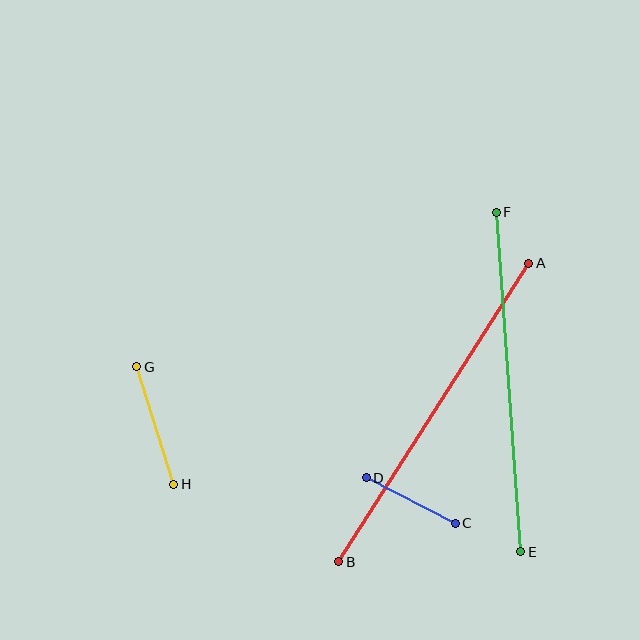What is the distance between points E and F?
The distance is approximately 341 pixels.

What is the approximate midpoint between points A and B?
The midpoint is at approximately (434, 413) pixels.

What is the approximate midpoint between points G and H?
The midpoint is at approximately (155, 425) pixels.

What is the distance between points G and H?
The distance is approximately 123 pixels.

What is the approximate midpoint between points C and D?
The midpoint is at approximately (411, 500) pixels.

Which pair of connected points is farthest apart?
Points A and B are farthest apart.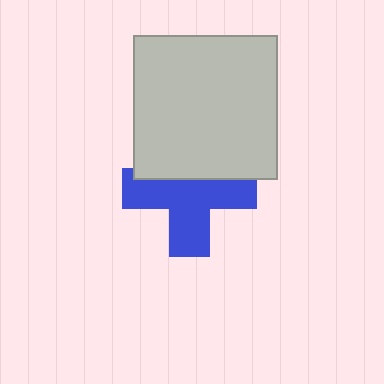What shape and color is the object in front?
The object in front is a light gray square.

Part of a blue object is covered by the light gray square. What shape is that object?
It is a cross.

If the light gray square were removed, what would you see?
You would see the complete blue cross.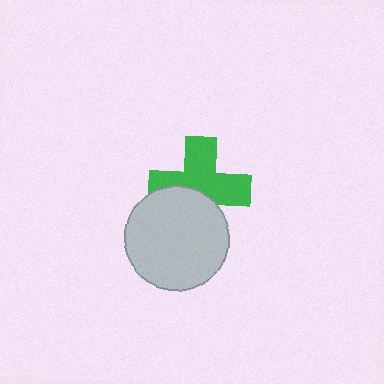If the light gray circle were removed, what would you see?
You would see the complete green cross.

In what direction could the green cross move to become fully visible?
The green cross could move up. That would shift it out from behind the light gray circle entirely.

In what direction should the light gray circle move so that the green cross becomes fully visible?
The light gray circle should move down. That is the shortest direction to clear the overlap and leave the green cross fully visible.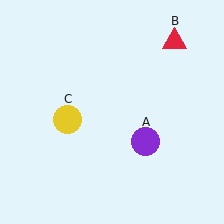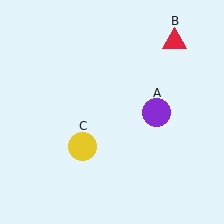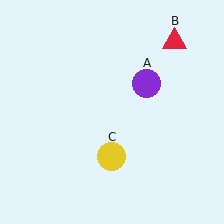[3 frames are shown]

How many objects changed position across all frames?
2 objects changed position: purple circle (object A), yellow circle (object C).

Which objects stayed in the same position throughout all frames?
Red triangle (object B) remained stationary.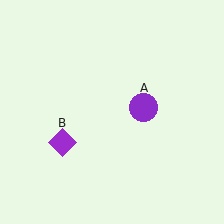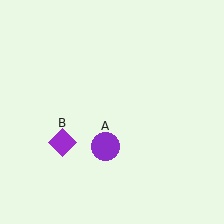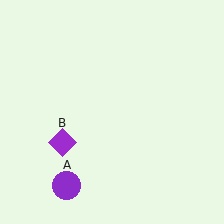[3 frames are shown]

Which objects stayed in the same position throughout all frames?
Purple diamond (object B) remained stationary.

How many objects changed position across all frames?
1 object changed position: purple circle (object A).